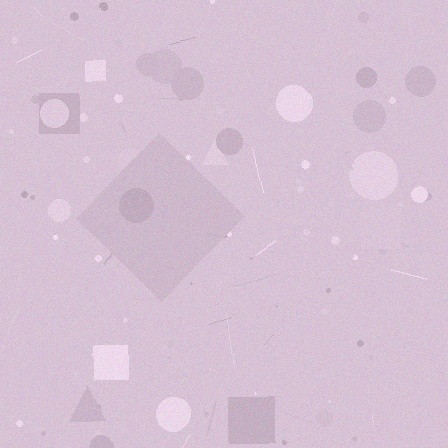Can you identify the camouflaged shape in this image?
The camouflaged shape is a diamond.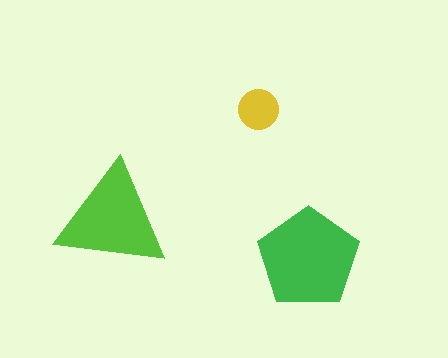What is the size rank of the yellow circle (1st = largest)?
3rd.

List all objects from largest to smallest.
The green pentagon, the lime triangle, the yellow circle.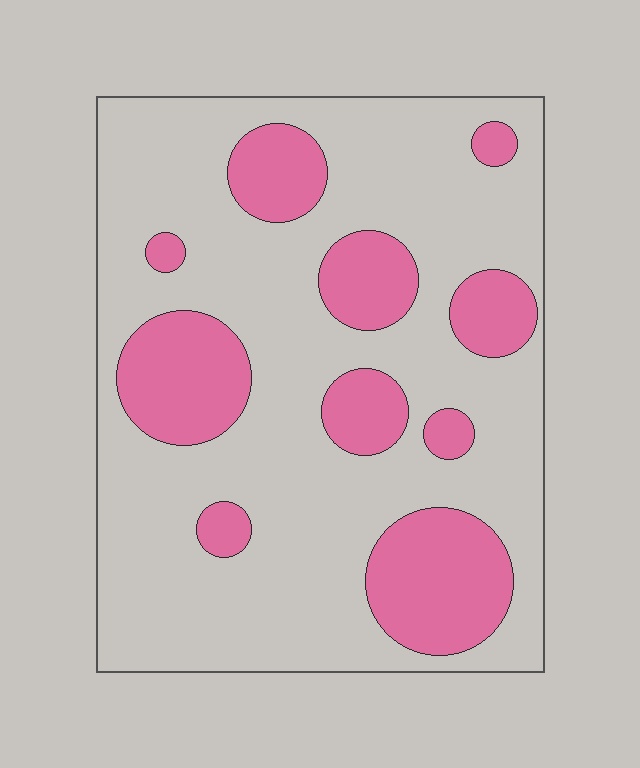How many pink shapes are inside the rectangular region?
10.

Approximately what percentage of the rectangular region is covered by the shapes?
Approximately 25%.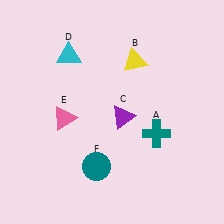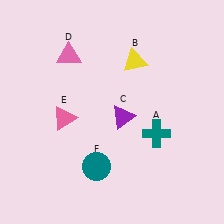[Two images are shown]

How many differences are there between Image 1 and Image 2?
There is 1 difference between the two images.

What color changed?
The triangle (D) changed from cyan in Image 1 to pink in Image 2.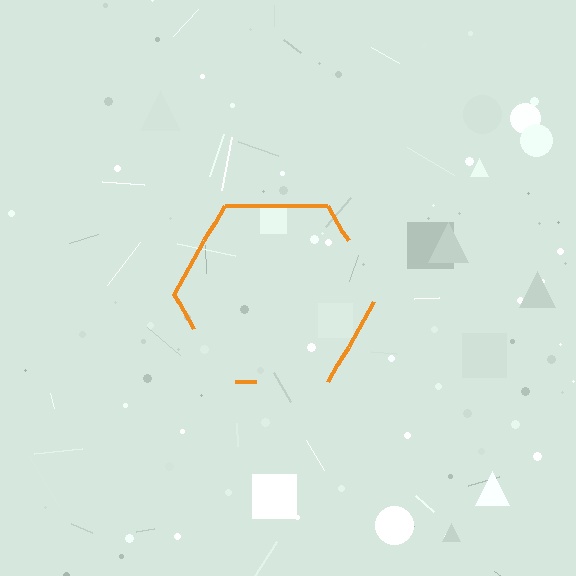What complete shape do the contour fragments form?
The contour fragments form a hexagon.